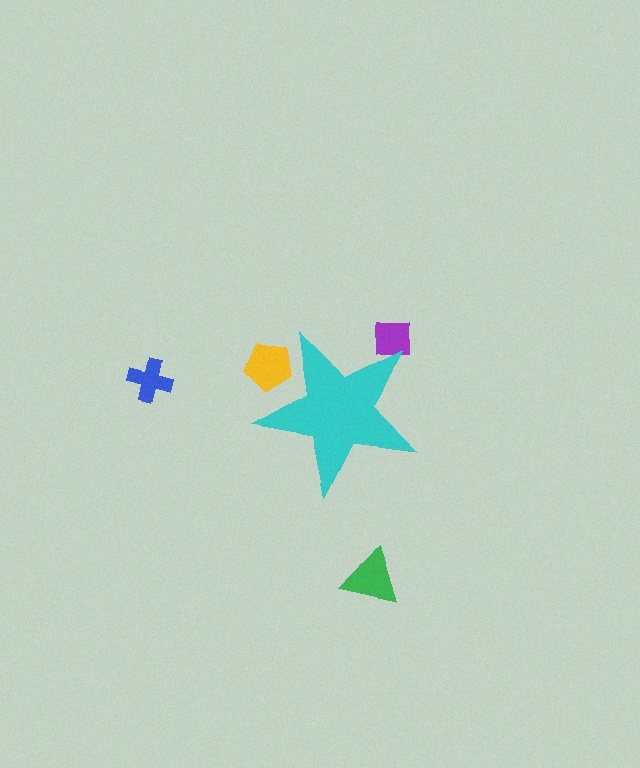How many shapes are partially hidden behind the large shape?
2 shapes are partially hidden.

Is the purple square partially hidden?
Yes, the purple square is partially hidden behind the cyan star.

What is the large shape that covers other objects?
A cyan star.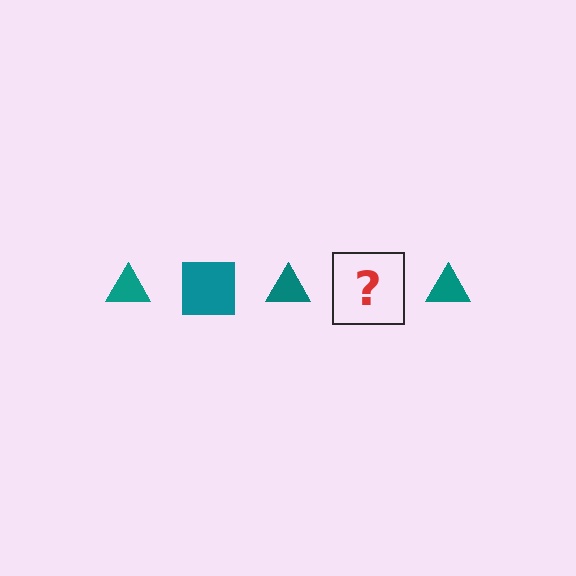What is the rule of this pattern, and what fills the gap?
The rule is that the pattern cycles through triangle, square shapes in teal. The gap should be filled with a teal square.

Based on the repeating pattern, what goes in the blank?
The blank should be a teal square.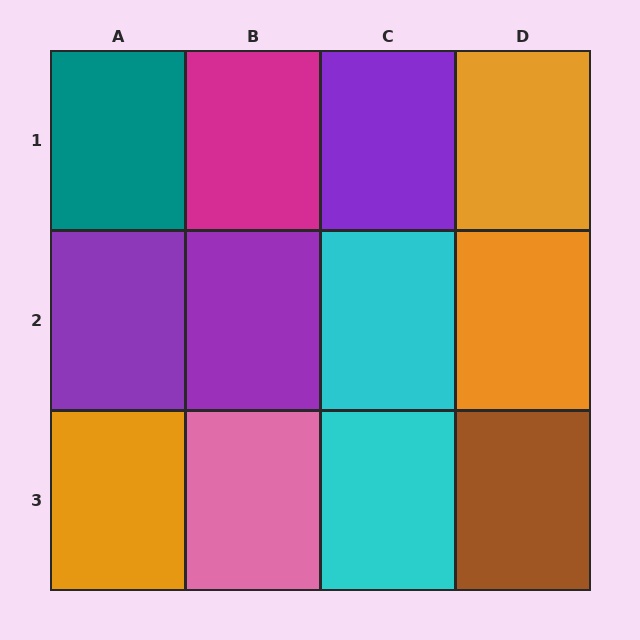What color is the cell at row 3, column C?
Cyan.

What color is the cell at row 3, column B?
Pink.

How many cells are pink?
1 cell is pink.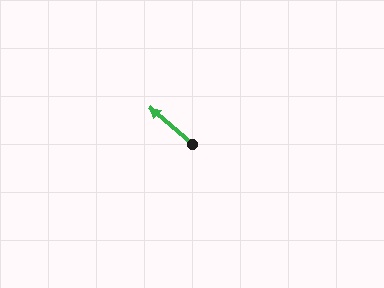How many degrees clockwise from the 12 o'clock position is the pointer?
Approximately 311 degrees.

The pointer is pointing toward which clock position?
Roughly 10 o'clock.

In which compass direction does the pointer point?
Northwest.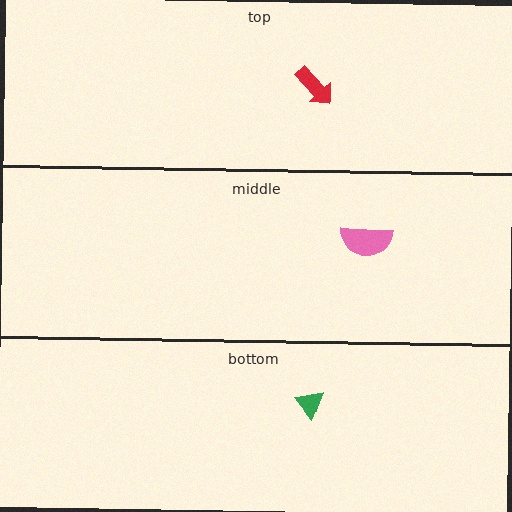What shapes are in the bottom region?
The green triangle.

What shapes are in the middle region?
The pink semicircle.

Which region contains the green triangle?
The bottom region.